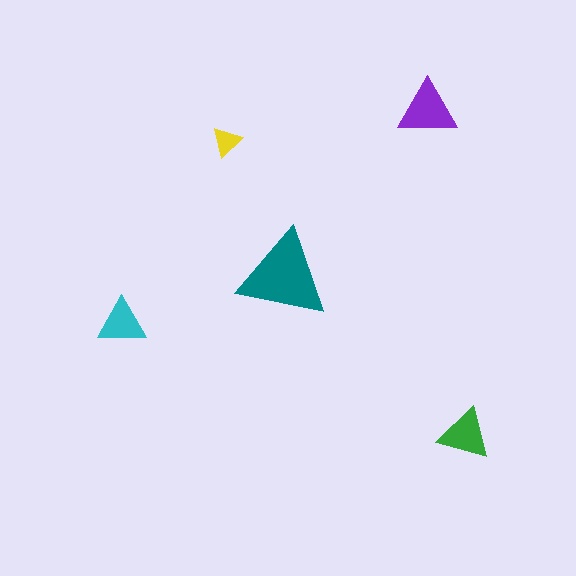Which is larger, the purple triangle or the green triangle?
The purple one.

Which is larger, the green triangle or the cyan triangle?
The green one.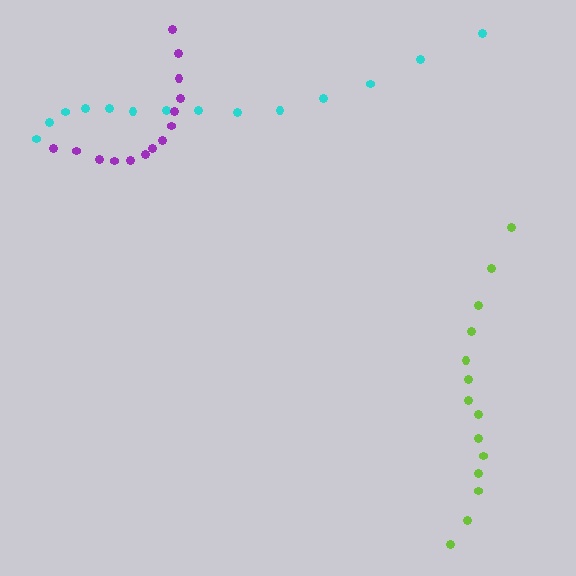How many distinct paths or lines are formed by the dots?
There are 3 distinct paths.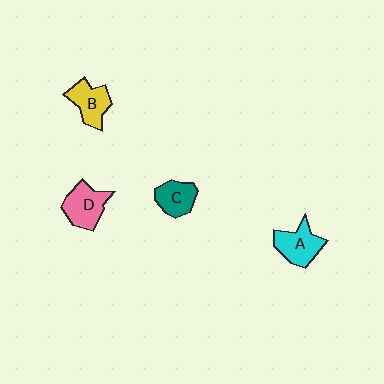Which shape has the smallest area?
Shape C (teal).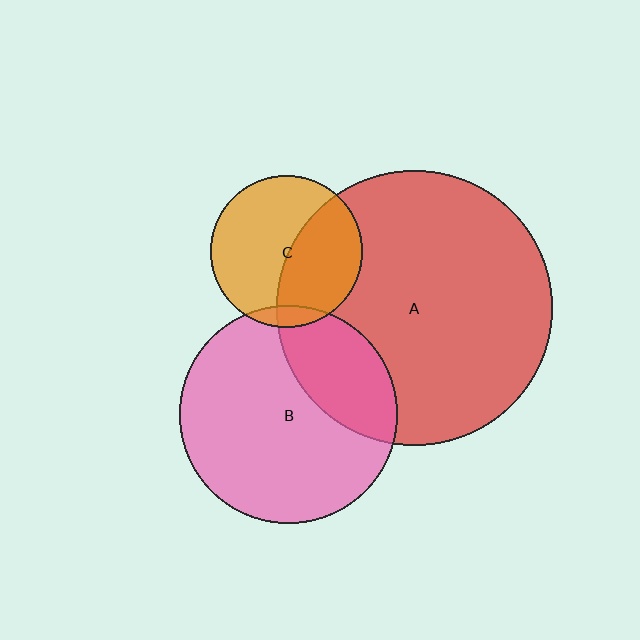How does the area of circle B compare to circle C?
Approximately 2.1 times.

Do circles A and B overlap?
Yes.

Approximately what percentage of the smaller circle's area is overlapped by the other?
Approximately 30%.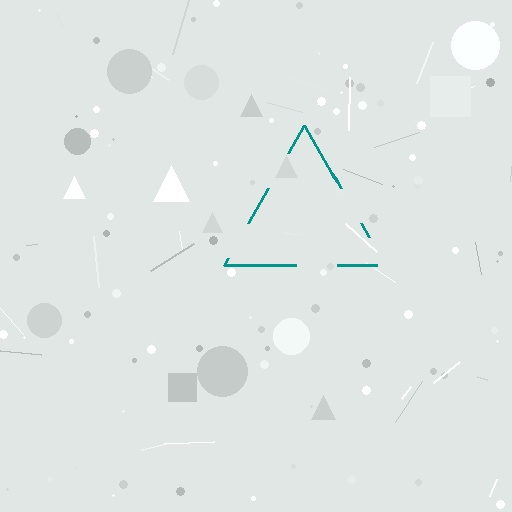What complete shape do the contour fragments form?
The contour fragments form a triangle.